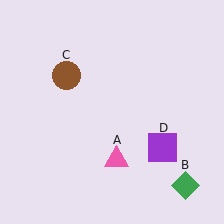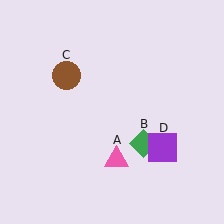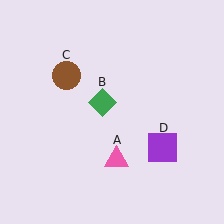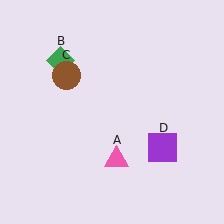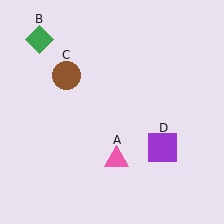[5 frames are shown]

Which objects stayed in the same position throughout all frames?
Pink triangle (object A) and brown circle (object C) and purple square (object D) remained stationary.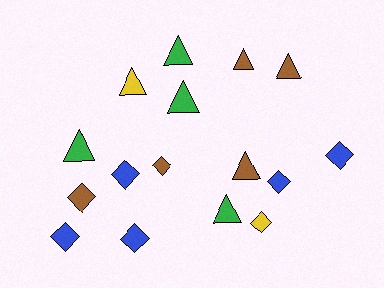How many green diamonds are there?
There are no green diamonds.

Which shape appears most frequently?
Diamond, with 8 objects.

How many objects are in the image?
There are 16 objects.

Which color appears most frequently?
Brown, with 5 objects.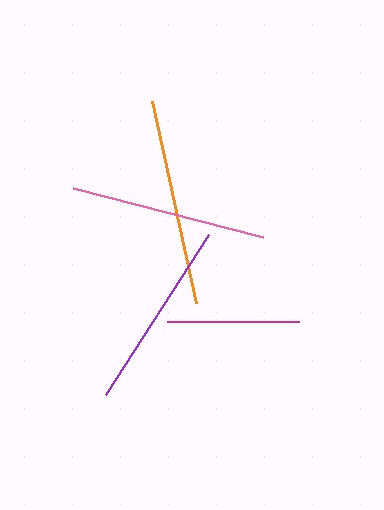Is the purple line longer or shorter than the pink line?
The pink line is longer than the purple line.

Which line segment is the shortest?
The magenta line is the shortest at approximately 132 pixels.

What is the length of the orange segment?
The orange segment is approximately 207 pixels long.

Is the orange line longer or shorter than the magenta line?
The orange line is longer than the magenta line.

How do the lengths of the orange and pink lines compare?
The orange and pink lines are approximately the same length.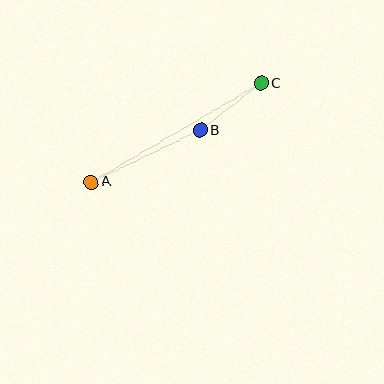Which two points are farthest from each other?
Points A and C are farthest from each other.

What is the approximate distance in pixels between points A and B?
The distance between A and B is approximately 121 pixels.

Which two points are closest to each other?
Points B and C are closest to each other.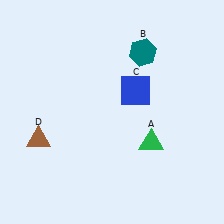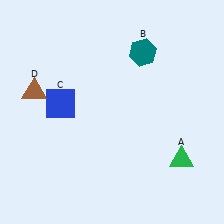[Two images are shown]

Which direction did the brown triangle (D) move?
The brown triangle (D) moved up.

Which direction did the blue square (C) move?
The blue square (C) moved left.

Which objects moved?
The objects that moved are: the green triangle (A), the blue square (C), the brown triangle (D).